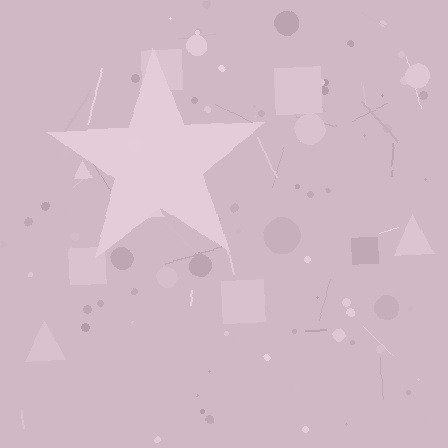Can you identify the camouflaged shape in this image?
The camouflaged shape is a star.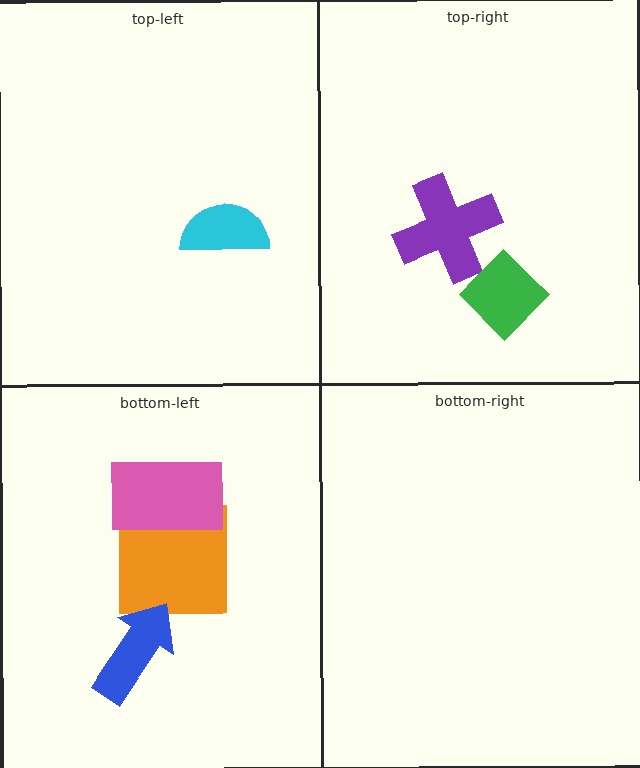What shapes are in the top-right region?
The purple cross, the green diamond.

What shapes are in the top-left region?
The cyan semicircle.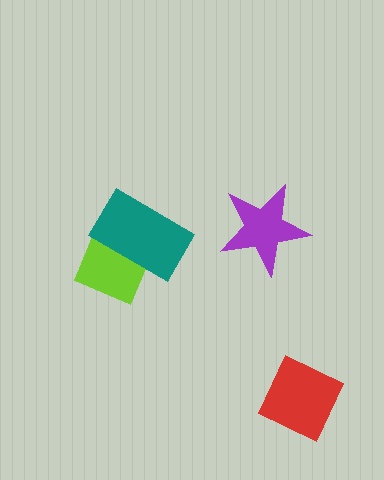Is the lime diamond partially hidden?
Yes, it is partially covered by another shape.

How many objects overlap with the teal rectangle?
1 object overlaps with the teal rectangle.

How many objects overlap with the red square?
0 objects overlap with the red square.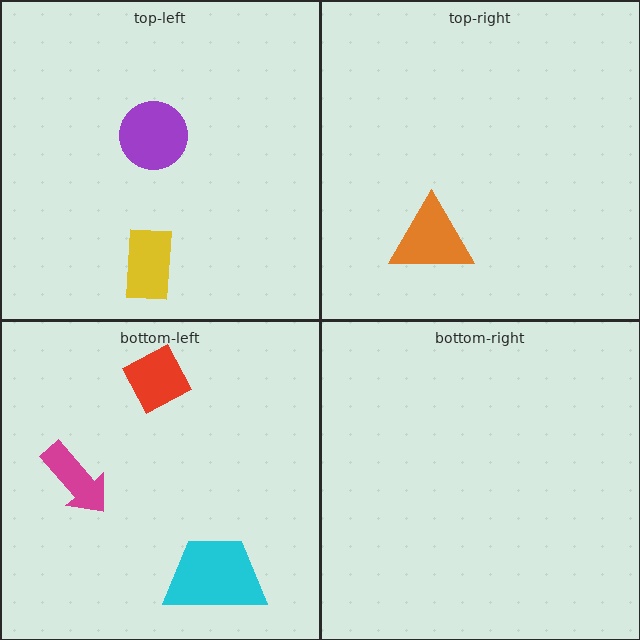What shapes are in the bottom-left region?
The cyan trapezoid, the magenta arrow, the red diamond.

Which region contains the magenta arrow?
The bottom-left region.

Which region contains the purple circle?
The top-left region.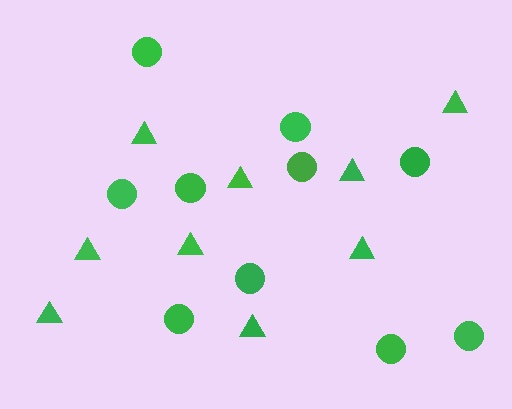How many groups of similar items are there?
There are 2 groups: one group of circles (10) and one group of triangles (9).